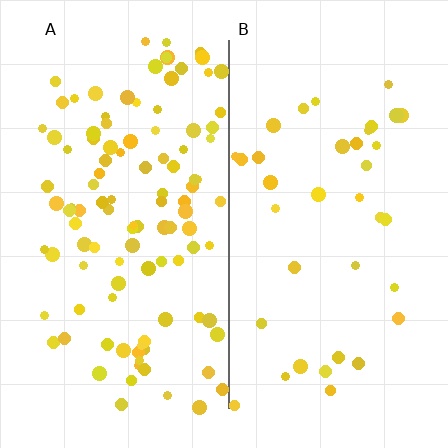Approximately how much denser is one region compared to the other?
Approximately 2.9× — region A over region B.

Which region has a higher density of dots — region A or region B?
A (the left).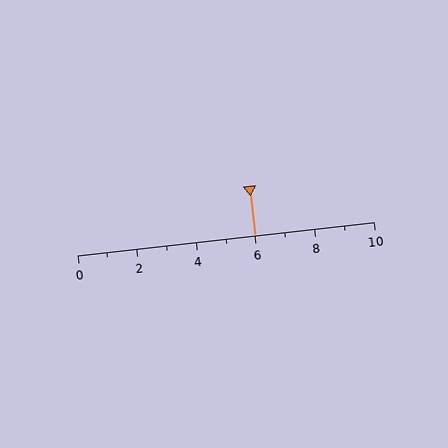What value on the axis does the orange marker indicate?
The marker indicates approximately 6.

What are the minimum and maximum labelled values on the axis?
The axis runs from 0 to 10.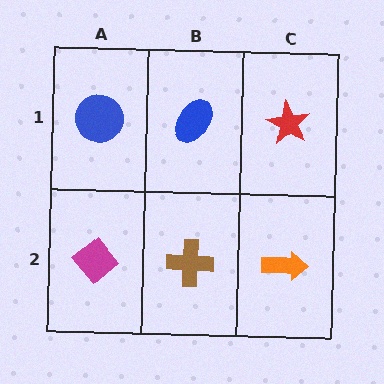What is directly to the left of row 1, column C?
A blue ellipse.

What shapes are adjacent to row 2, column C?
A red star (row 1, column C), a brown cross (row 2, column B).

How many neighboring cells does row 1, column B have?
3.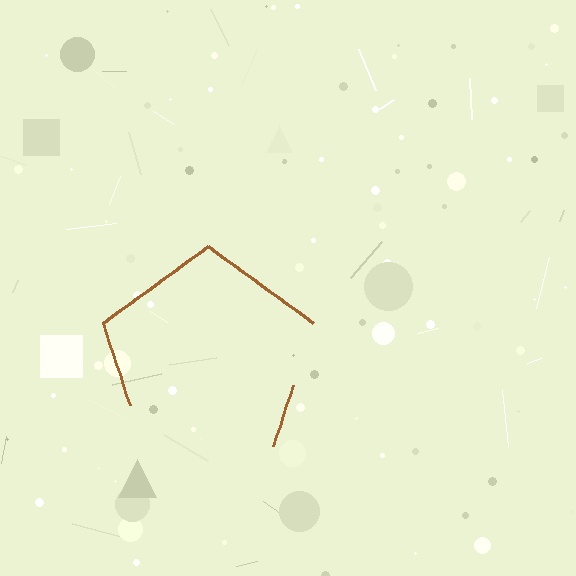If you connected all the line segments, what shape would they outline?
They would outline a pentagon.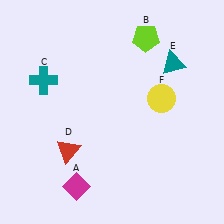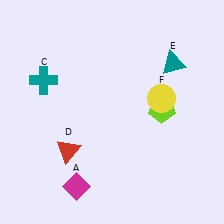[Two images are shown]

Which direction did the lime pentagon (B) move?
The lime pentagon (B) moved down.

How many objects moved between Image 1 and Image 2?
1 object moved between the two images.